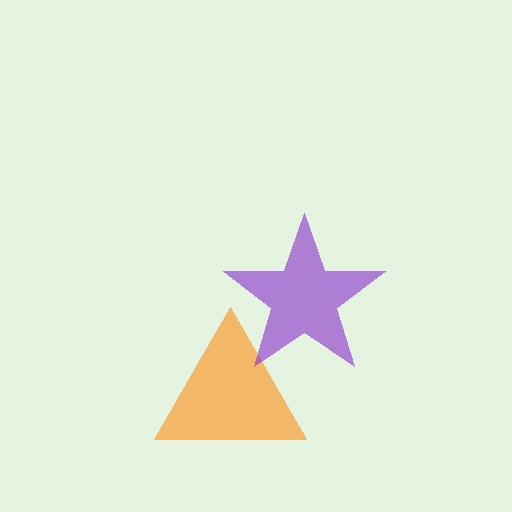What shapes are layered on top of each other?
The layered shapes are: an orange triangle, a purple star.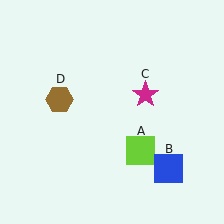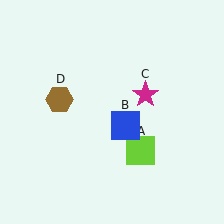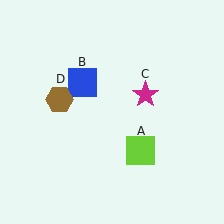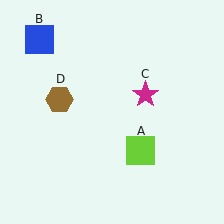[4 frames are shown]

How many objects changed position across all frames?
1 object changed position: blue square (object B).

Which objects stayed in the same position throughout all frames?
Lime square (object A) and magenta star (object C) and brown hexagon (object D) remained stationary.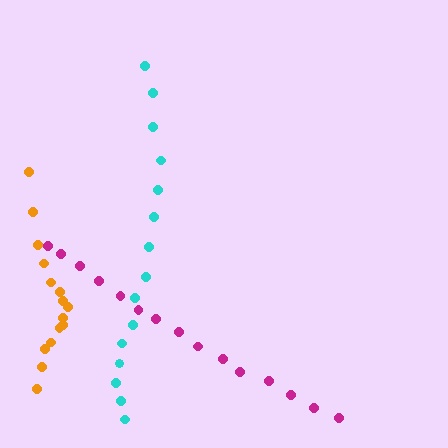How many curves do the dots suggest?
There are 3 distinct paths.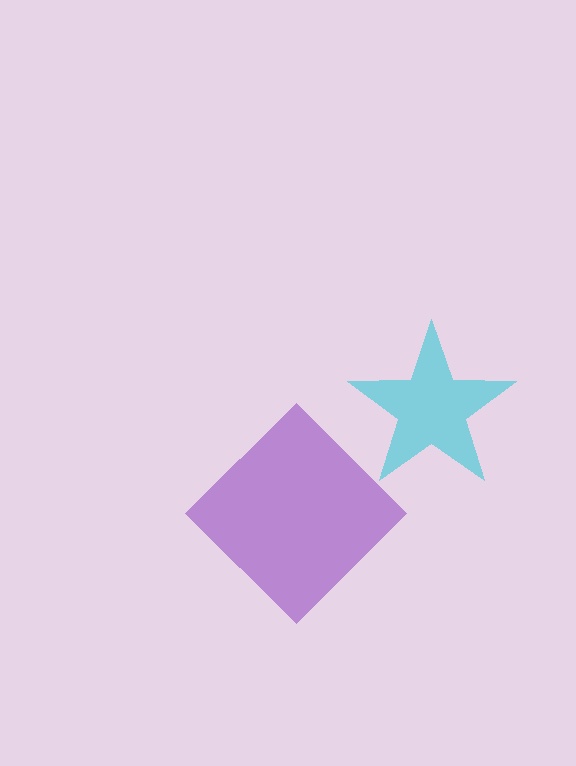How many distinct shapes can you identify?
There are 2 distinct shapes: a cyan star, a purple diamond.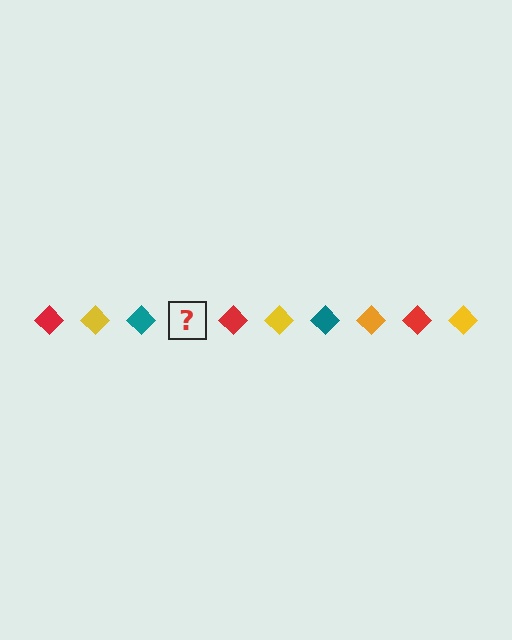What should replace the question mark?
The question mark should be replaced with an orange diamond.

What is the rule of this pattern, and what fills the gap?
The rule is that the pattern cycles through red, yellow, teal, orange diamonds. The gap should be filled with an orange diamond.